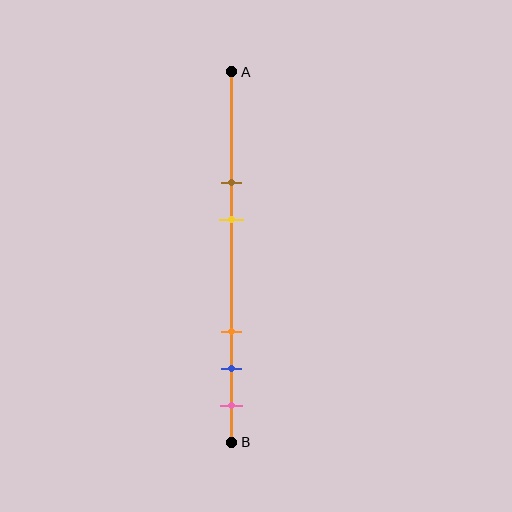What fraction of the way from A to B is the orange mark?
The orange mark is approximately 70% (0.7) of the way from A to B.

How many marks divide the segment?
There are 5 marks dividing the segment.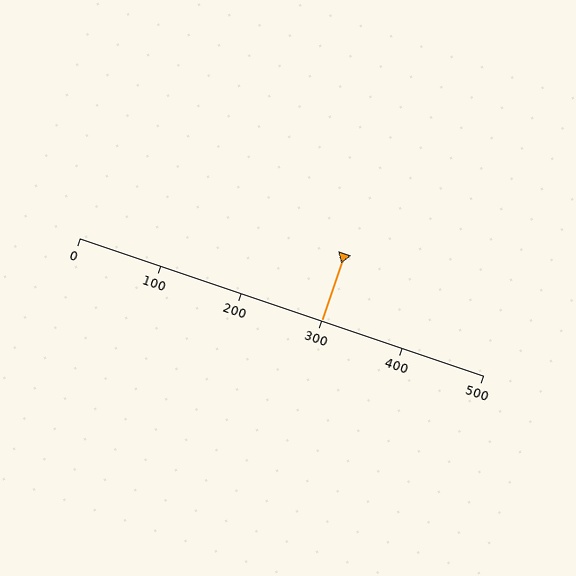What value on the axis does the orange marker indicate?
The marker indicates approximately 300.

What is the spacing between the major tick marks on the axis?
The major ticks are spaced 100 apart.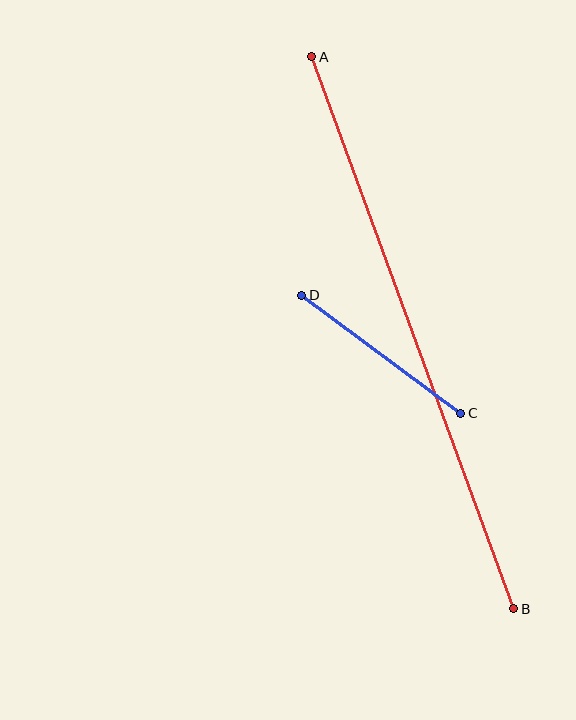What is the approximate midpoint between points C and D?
The midpoint is at approximately (381, 354) pixels.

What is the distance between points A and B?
The distance is approximately 588 pixels.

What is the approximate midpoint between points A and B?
The midpoint is at approximately (413, 333) pixels.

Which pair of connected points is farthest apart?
Points A and B are farthest apart.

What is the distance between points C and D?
The distance is approximately 198 pixels.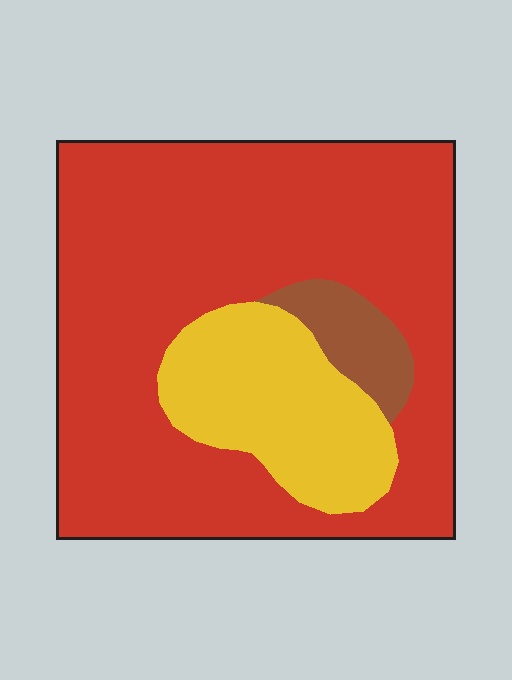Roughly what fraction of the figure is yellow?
Yellow covers roughly 20% of the figure.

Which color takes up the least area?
Brown, at roughly 5%.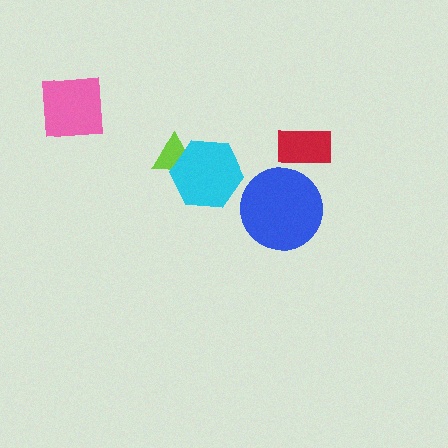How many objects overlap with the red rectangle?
0 objects overlap with the red rectangle.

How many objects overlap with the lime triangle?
1 object overlaps with the lime triangle.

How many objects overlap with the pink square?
0 objects overlap with the pink square.